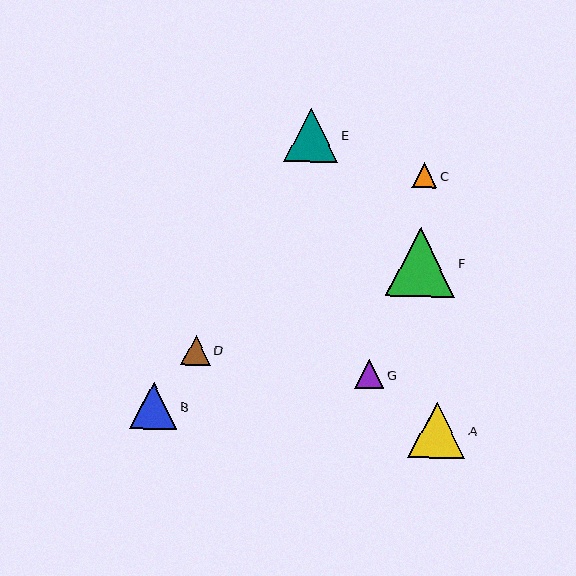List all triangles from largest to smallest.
From largest to smallest: F, A, E, B, D, G, C.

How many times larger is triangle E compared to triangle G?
Triangle E is approximately 1.9 times the size of triangle G.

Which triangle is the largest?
Triangle F is the largest with a size of approximately 69 pixels.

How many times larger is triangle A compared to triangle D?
Triangle A is approximately 1.9 times the size of triangle D.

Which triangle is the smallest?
Triangle C is the smallest with a size of approximately 24 pixels.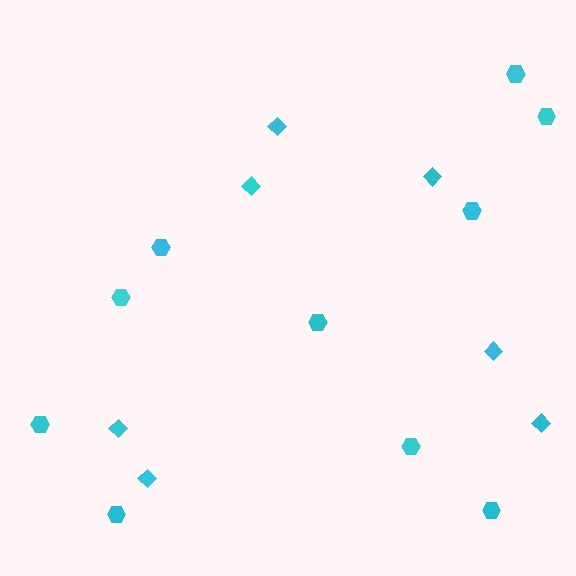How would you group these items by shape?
There are 2 groups: one group of diamonds (7) and one group of hexagons (10).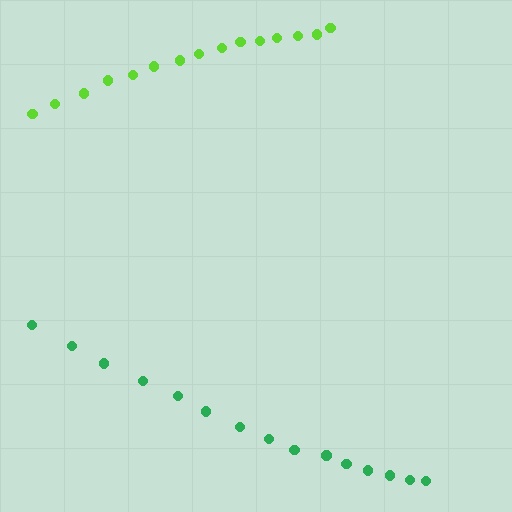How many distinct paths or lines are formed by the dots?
There are 2 distinct paths.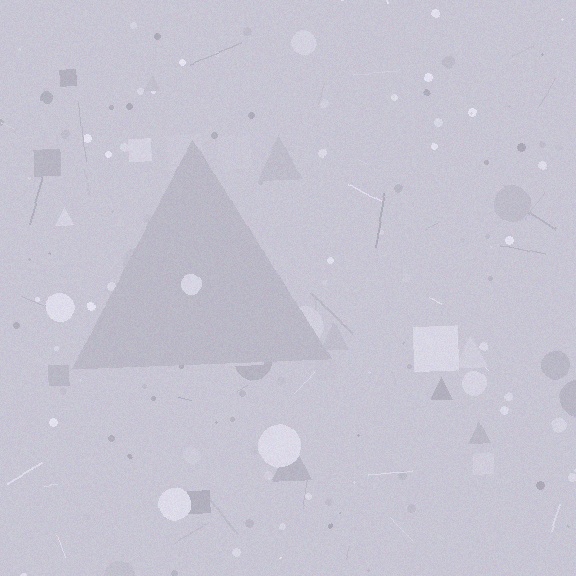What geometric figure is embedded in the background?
A triangle is embedded in the background.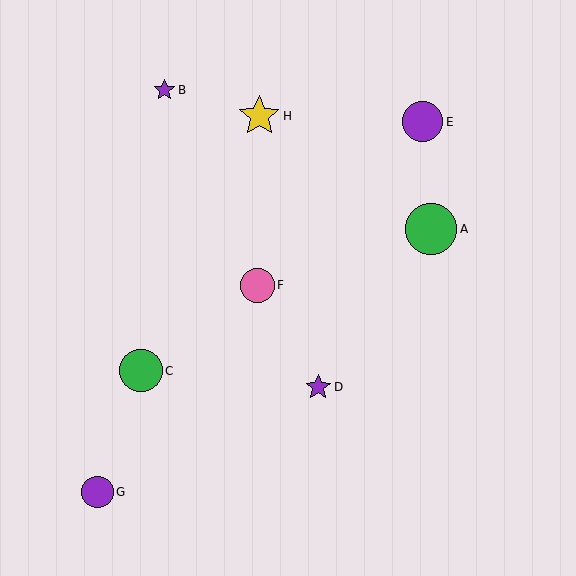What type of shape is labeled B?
Shape B is a purple star.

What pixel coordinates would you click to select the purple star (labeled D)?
Click at (318, 387) to select the purple star D.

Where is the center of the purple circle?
The center of the purple circle is at (423, 122).